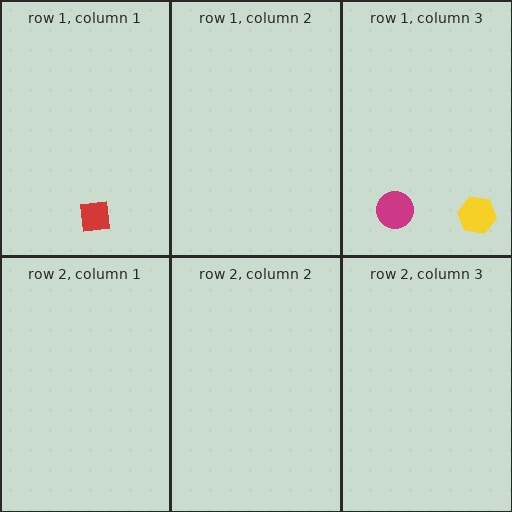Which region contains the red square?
The row 1, column 1 region.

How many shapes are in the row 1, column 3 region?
2.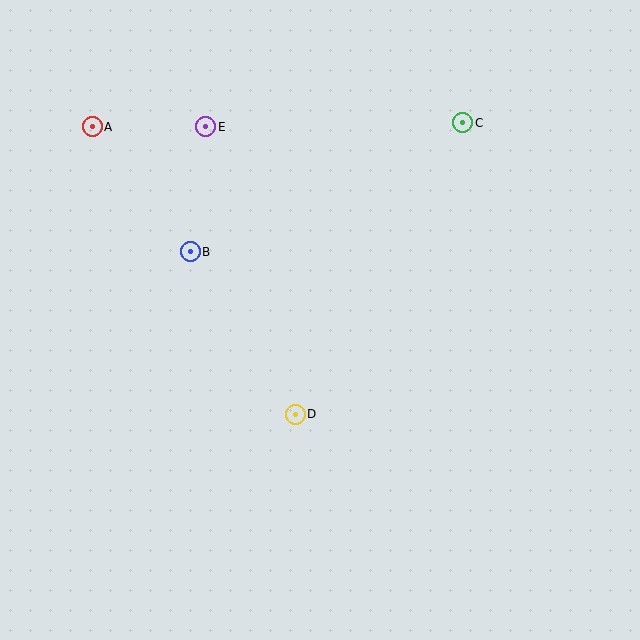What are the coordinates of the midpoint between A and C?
The midpoint between A and C is at (278, 125).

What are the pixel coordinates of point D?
Point D is at (295, 414).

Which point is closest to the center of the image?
Point D at (295, 414) is closest to the center.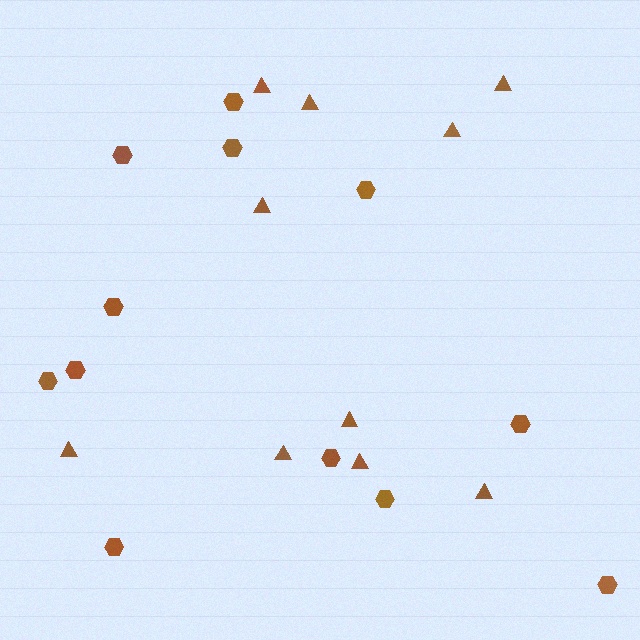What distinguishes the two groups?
There are 2 groups: one group of triangles (10) and one group of hexagons (12).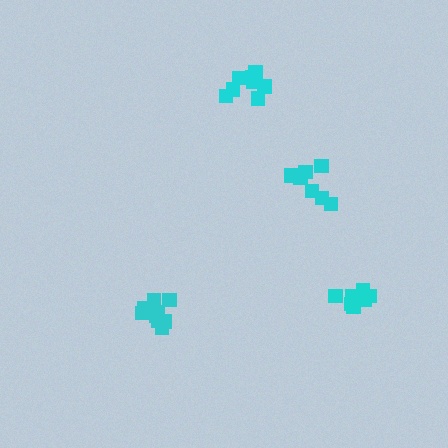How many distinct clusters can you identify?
There are 4 distinct clusters.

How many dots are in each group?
Group 1: 11 dots, Group 2: 7 dots, Group 3: 9 dots, Group 4: 8 dots (35 total).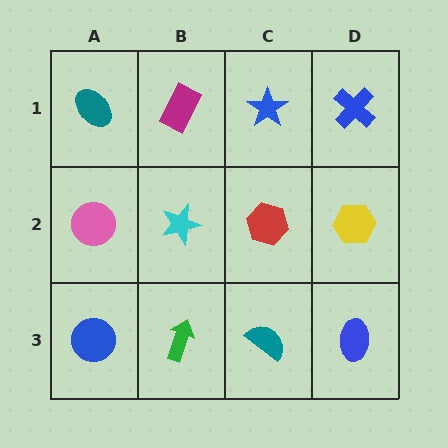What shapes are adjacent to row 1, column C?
A red hexagon (row 2, column C), a magenta rectangle (row 1, column B), a blue cross (row 1, column D).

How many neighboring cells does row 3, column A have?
2.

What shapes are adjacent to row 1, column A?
A pink circle (row 2, column A), a magenta rectangle (row 1, column B).